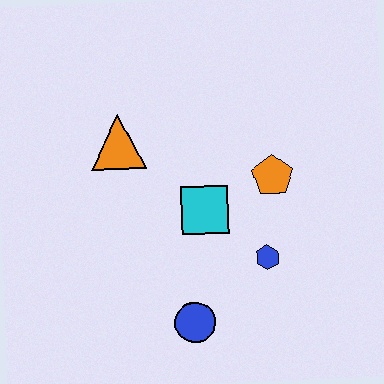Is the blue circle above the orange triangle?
No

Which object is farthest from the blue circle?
The orange triangle is farthest from the blue circle.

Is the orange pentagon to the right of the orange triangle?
Yes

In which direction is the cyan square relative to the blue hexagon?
The cyan square is to the left of the blue hexagon.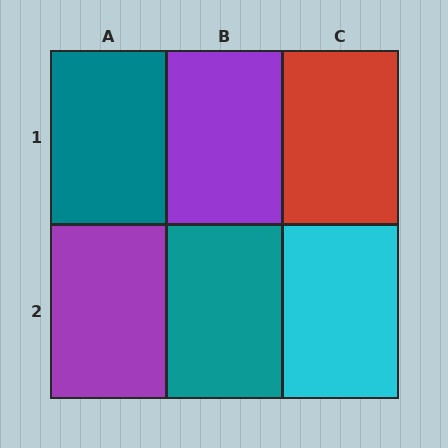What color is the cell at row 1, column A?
Teal.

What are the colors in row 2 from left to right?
Purple, teal, cyan.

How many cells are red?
1 cell is red.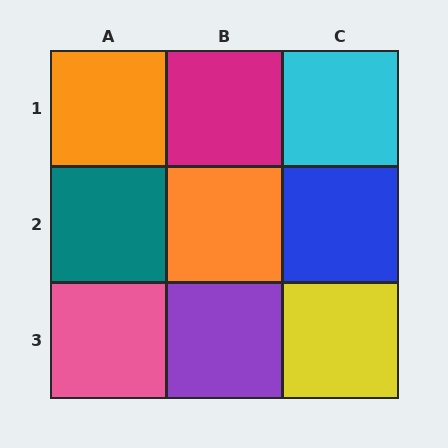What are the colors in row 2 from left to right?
Teal, orange, blue.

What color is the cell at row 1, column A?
Orange.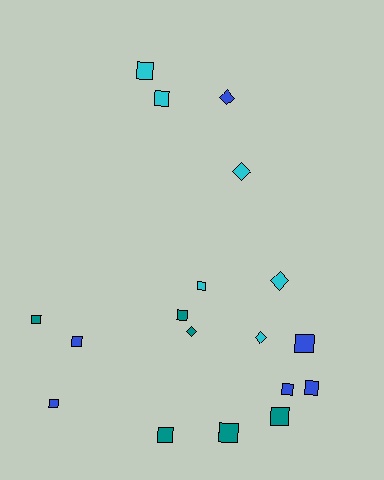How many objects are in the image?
There are 18 objects.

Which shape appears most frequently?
Square, with 13 objects.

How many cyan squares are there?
There are 3 cyan squares.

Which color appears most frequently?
Cyan, with 6 objects.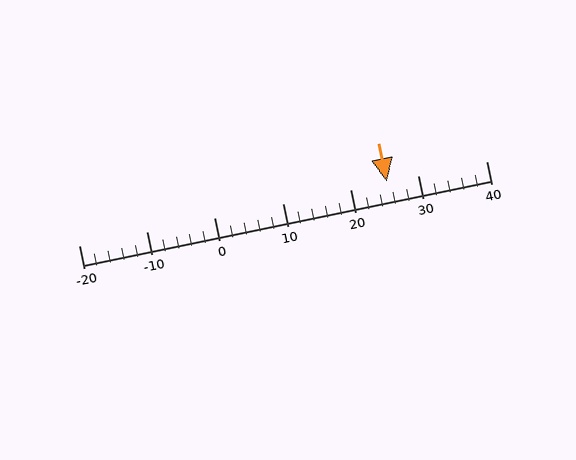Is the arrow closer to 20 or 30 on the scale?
The arrow is closer to 30.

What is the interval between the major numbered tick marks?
The major tick marks are spaced 10 units apart.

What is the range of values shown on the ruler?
The ruler shows values from -20 to 40.